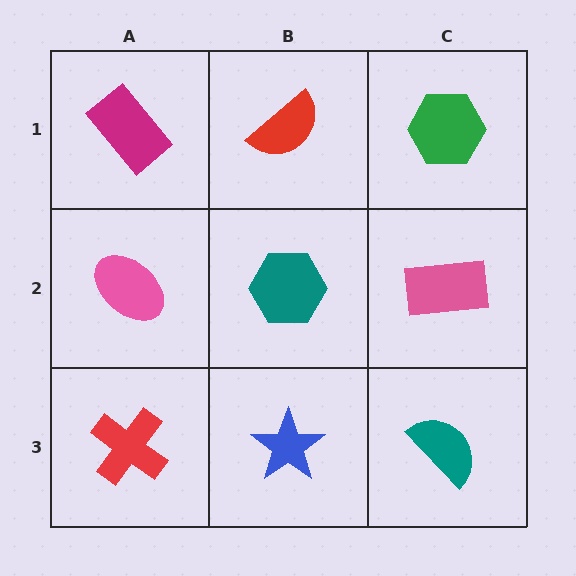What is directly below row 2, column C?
A teal semicircle.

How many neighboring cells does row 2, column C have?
3.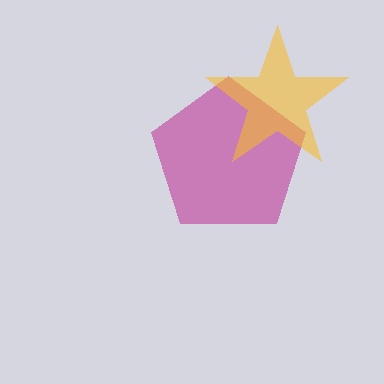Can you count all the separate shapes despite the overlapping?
Yes, there are 2 separate shapes.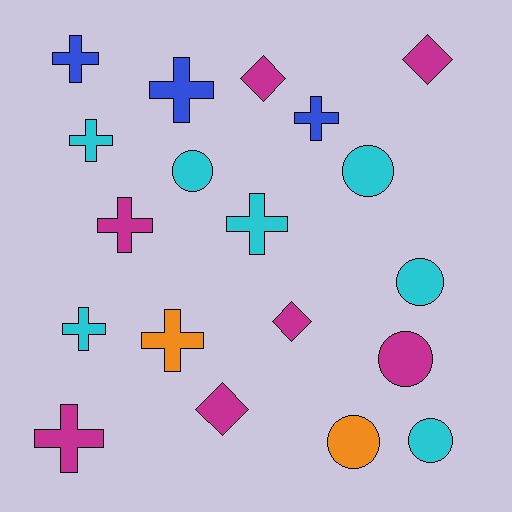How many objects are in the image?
There are 19 objects.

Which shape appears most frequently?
Cross, with 9 objects.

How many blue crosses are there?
There are 3 blue crosses.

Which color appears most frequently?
Cyan, with 7 objects.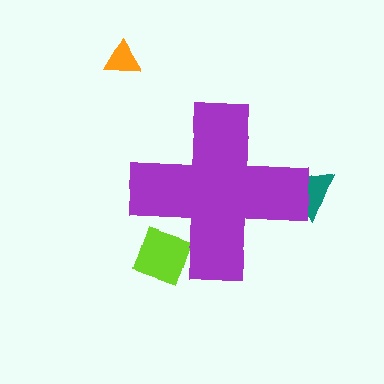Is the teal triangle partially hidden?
Yes, the teal triangle is partially hidden behind the purple cross.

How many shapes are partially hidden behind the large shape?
2 shapes are partially hidden.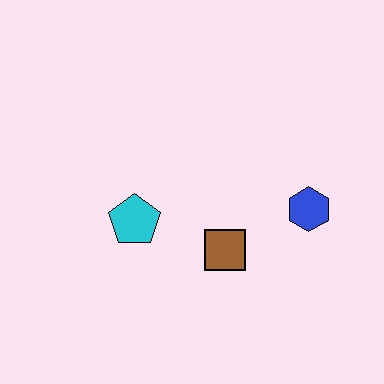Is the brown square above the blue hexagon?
No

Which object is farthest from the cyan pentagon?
The blue hexagon is farthest from the cyan pentagon.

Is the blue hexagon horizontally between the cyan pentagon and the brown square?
No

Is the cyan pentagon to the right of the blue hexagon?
No